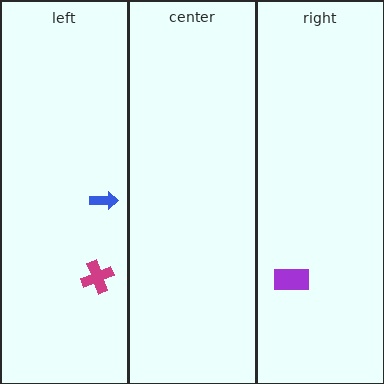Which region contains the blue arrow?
The left region.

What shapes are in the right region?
The purple rectangle.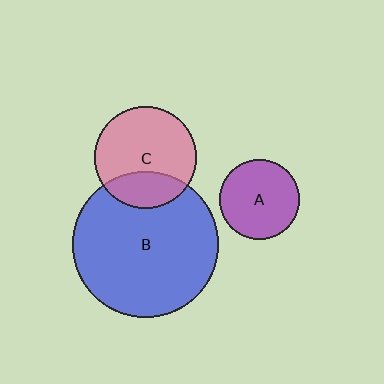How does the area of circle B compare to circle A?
Approximately 3.4 times.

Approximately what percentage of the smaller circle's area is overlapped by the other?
Approximately 25%.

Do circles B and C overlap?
Yes.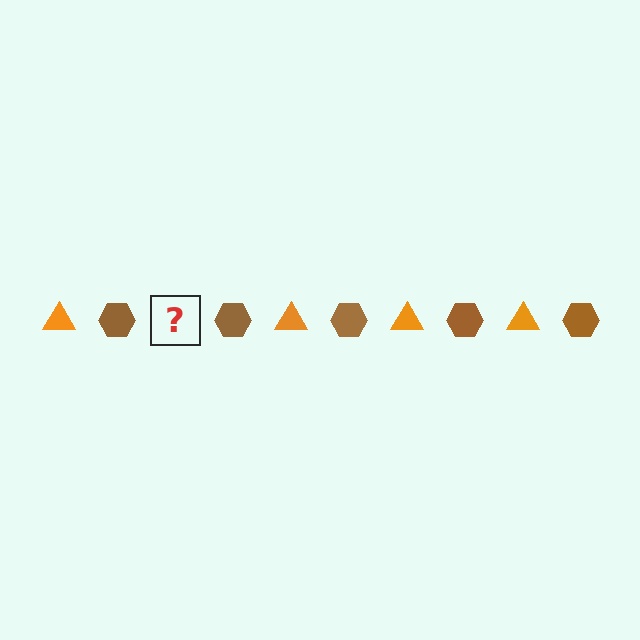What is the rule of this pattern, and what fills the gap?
The rule is that the pattern alternates between orange triangle and brown hexagon. The gap should be filled with an orange triangle.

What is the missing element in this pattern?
The missing element is an orange triangle.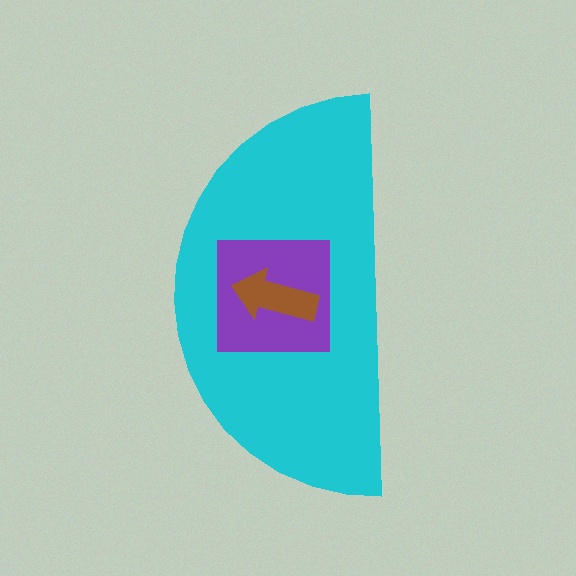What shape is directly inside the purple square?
The brown arrow.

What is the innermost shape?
The brown arrow.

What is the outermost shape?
The cyan semicircle.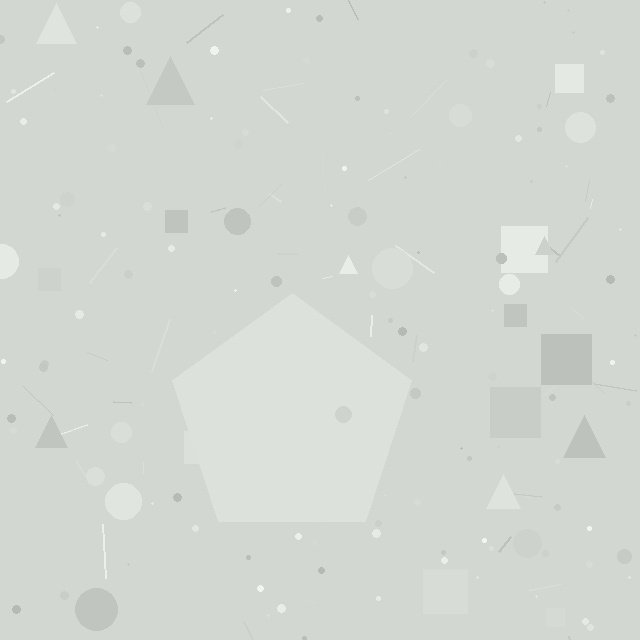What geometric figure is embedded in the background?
A pentagon is embedded in the background.